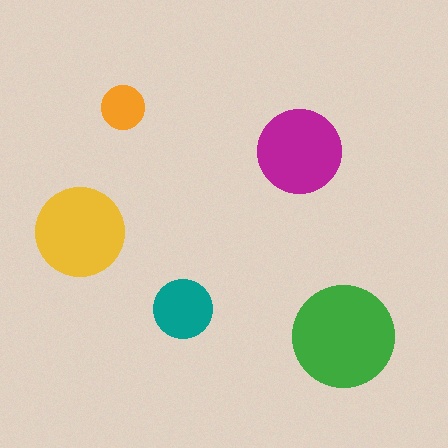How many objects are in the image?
There are 5 objects in the image.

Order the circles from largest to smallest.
the green one, the yellow one, the magenta one, the teal one, the orange one.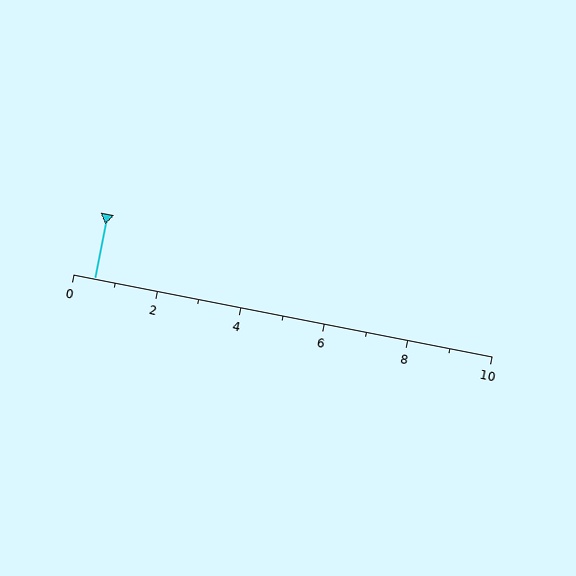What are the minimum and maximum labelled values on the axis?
The axis runs from 0 to 10.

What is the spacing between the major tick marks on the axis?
The major ticks are spaced 2 apart.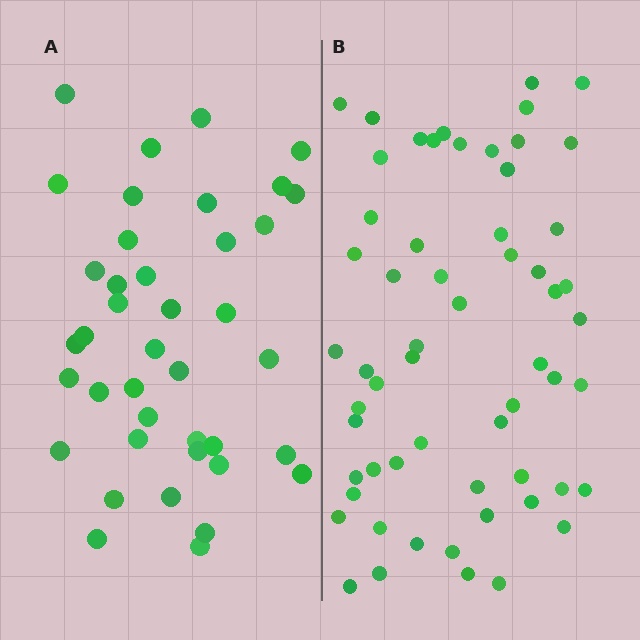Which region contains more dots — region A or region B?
Region B (the right region) has more dots.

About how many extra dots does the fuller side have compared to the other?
Region B has approximately 20 more dots than region A.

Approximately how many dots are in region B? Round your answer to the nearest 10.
About 60 dots. (The exact count is 59, which rounds to 60.)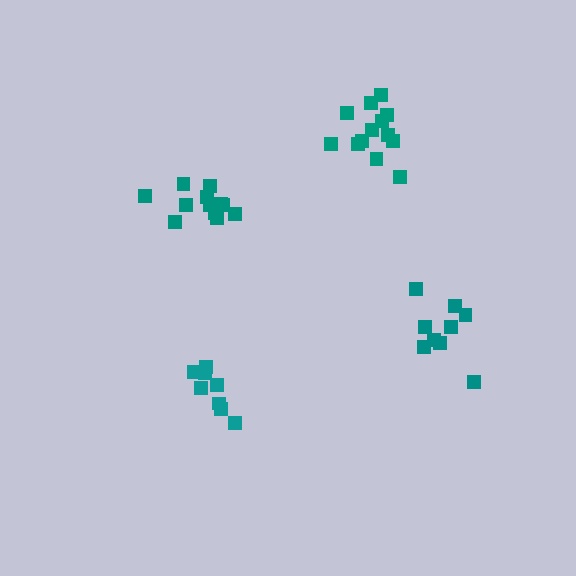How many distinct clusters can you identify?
There are 4 distinct clusters.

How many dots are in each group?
Group 1: 13 dots, Group 2: 8 dots, Group 3: 13 dots, Group 4: 9 dots (43 total).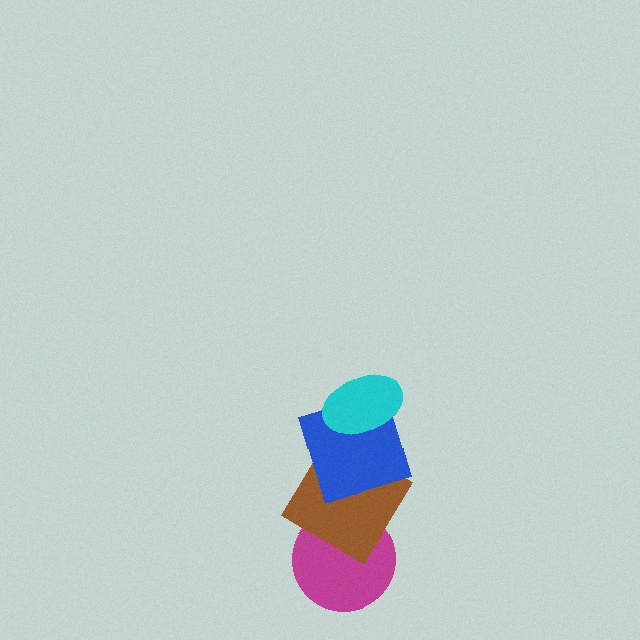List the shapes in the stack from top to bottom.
From top to bottom: the cyan ellipse, the blue square, the brown diamond, the magenta circle.